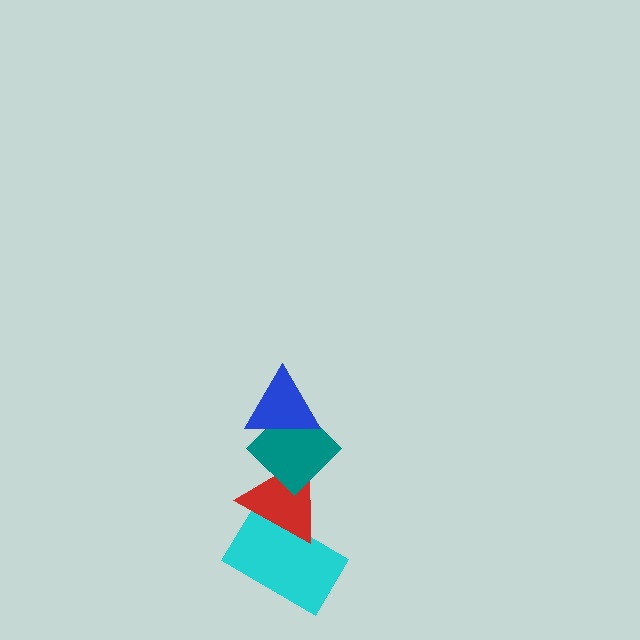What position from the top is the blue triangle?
The blue triangle is 1st from the top.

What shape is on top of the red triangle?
The teal diamond is on top of the red triangle.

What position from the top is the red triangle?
The red triangle is 3rd from the top.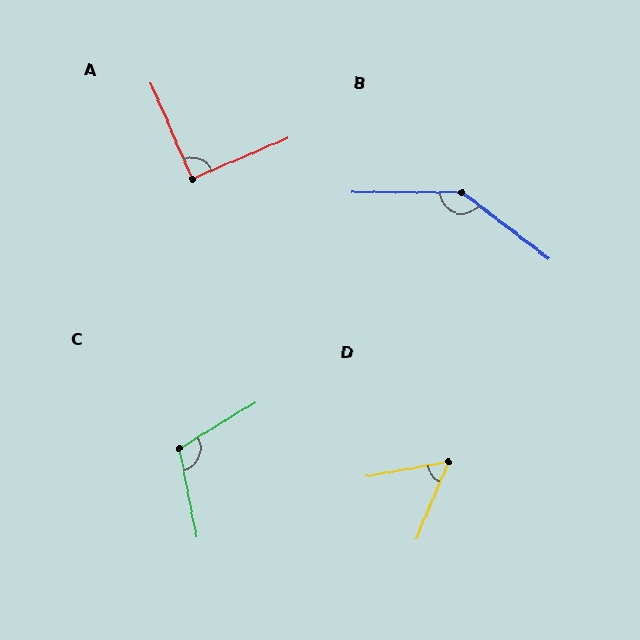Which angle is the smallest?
D, at approximately 57 degrees.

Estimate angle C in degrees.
Approximately 110 degrees.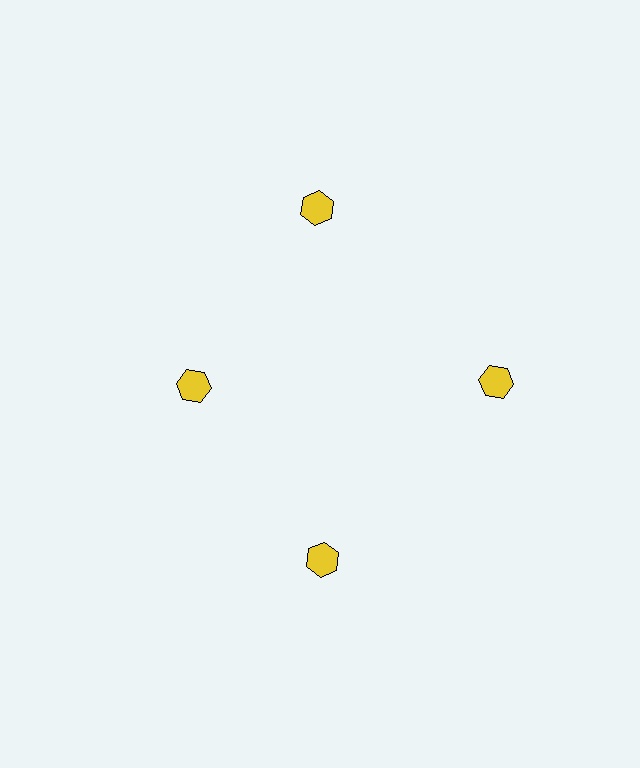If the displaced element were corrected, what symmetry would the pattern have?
It would have 4-fold rotational symmetry — the pattern would map onto itself every 90 degrees.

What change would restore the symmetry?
The symmetry would be restored by moving it outward, back onto the ring so that all 4 hexagons sit at equal angles and equal distance from the center.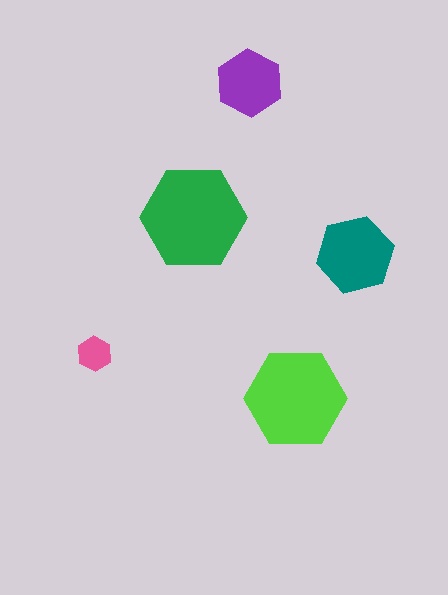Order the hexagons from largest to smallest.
the green one, the lime one, the teal one, the purple one, the pink one.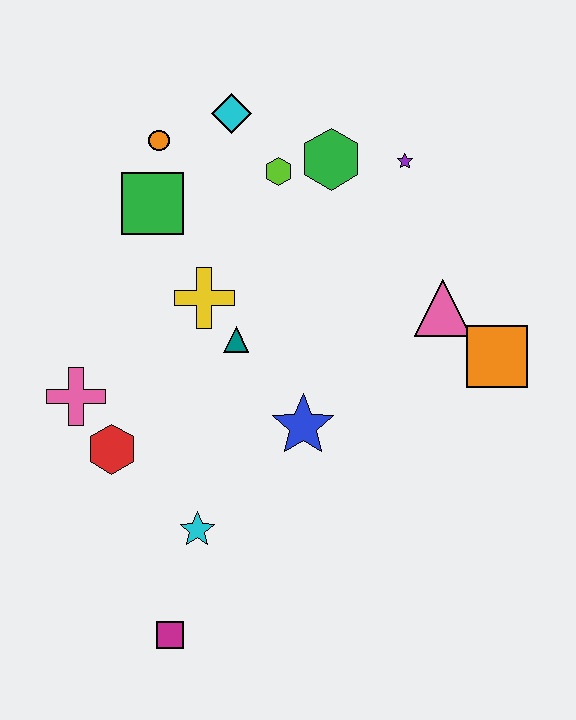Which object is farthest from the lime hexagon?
The magenta square is farthest from the lime hexagon.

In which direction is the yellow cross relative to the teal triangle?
The yellow cross is above the teal triangle.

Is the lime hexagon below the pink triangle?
No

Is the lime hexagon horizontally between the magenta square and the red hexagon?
No